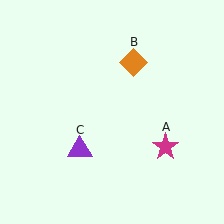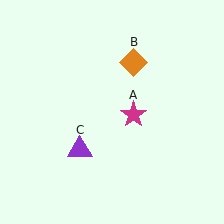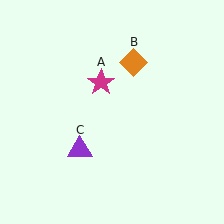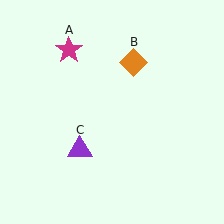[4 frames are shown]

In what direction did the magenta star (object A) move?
The magenta star (object A) moved up and to the left.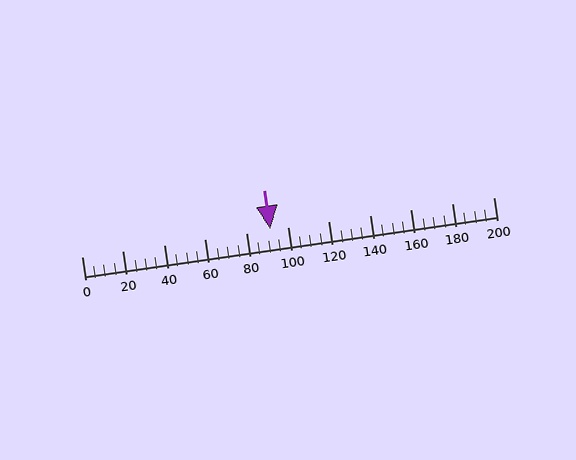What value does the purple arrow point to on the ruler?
The purple arrow points to approximately 92.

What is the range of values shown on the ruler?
The ruler shows values from 0 to 200.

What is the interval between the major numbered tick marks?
The major tick marks are spaced 20 units apart.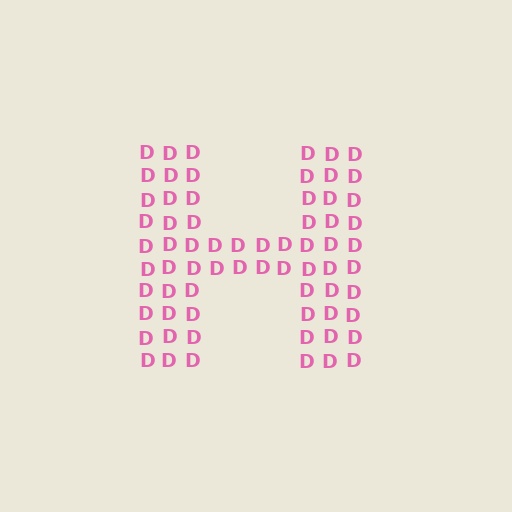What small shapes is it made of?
It is made of small letter D's.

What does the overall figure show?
The overall figure shows the letter H.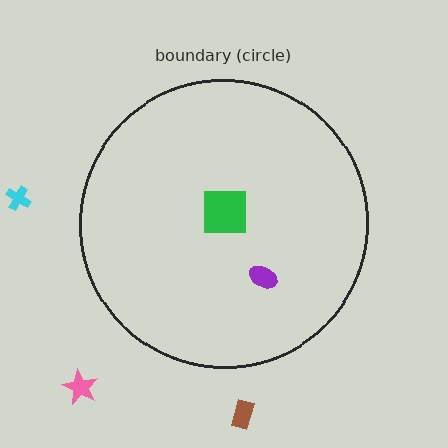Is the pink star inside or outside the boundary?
Outside.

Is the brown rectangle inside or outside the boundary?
Outside.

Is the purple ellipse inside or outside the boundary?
Inside.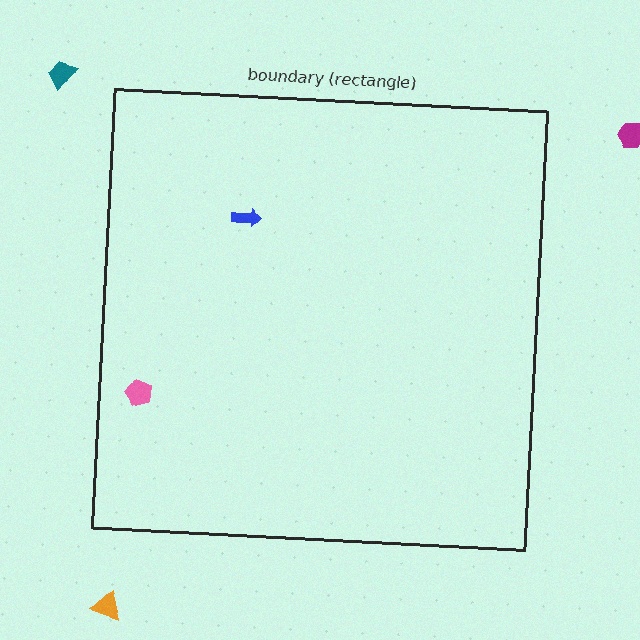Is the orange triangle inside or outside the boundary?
Outside.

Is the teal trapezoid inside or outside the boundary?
Outside.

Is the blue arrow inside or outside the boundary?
Inside.